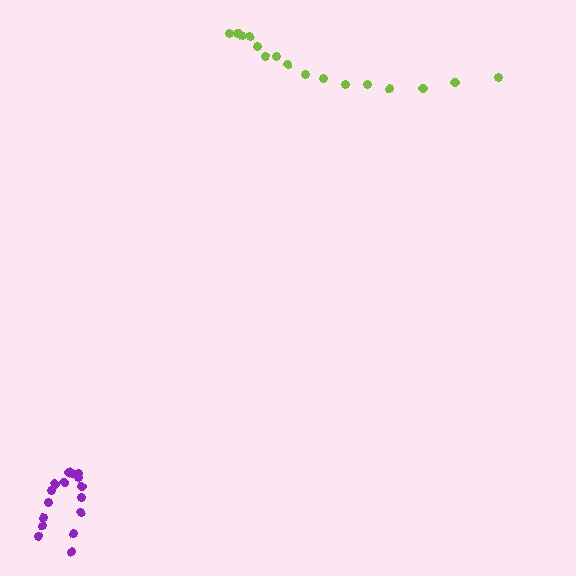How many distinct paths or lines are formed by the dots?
There are 2 distinct paths.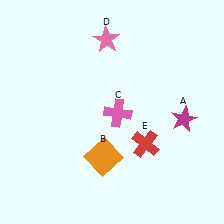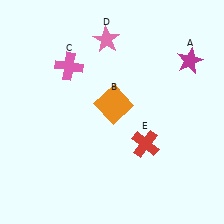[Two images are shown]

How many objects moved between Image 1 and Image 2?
3 objects moved between the two images.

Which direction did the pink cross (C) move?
The pink cross (C) moved left.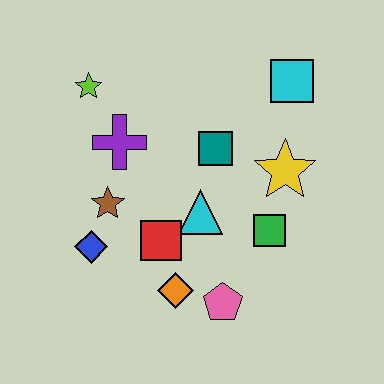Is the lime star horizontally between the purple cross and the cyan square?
No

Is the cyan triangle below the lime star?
Yes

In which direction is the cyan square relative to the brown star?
The cyan square is to the right of the brown star.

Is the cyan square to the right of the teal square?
Yes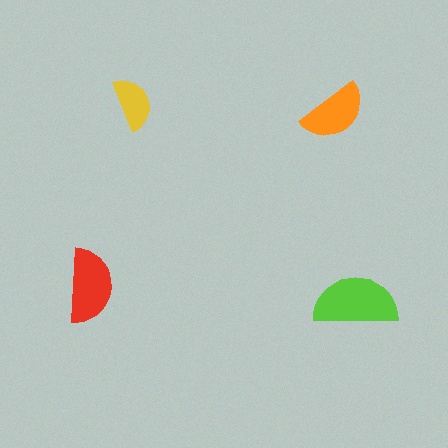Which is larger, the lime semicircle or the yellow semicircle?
The lime one.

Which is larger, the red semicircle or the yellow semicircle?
The red one.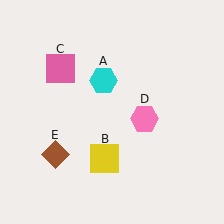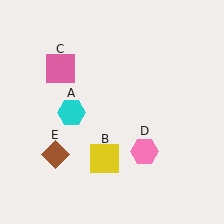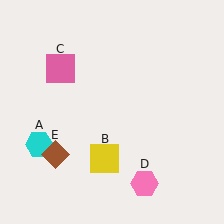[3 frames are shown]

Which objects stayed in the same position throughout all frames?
Yellow square (object B) and pink square (object C) and brown diamond (object E) remained stationary.